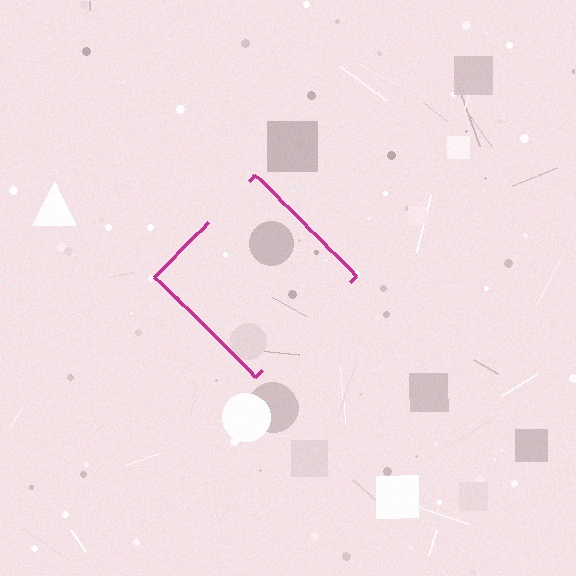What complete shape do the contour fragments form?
The contour fragments form a diamond.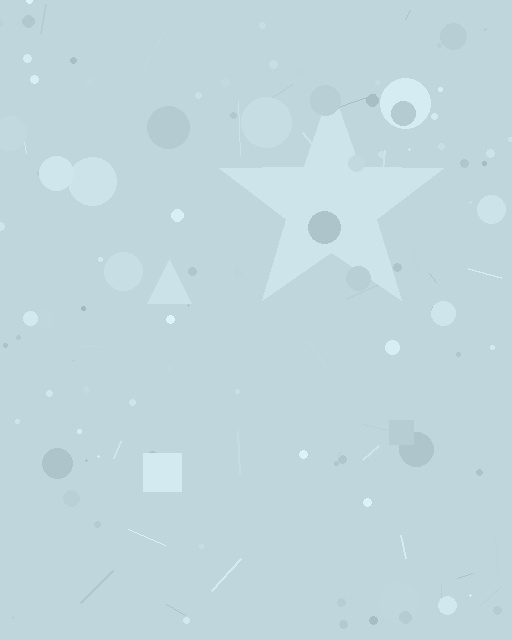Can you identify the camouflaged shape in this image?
The camouflaged shape is a star.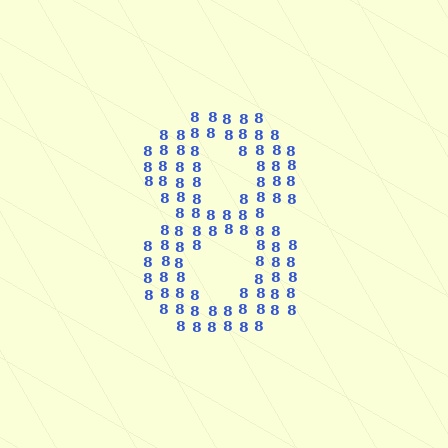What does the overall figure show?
The overall figure shows the digit 8.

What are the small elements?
The small elements are digit 8's.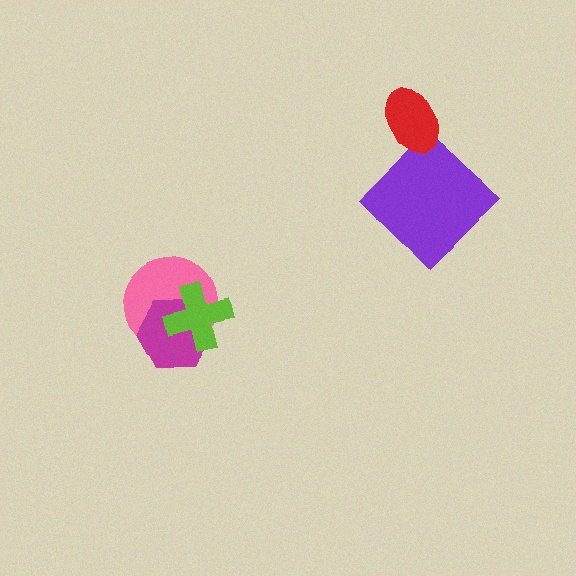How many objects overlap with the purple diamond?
0 objects overlap with the purple diamond.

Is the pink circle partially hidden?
Yes, it is partially covered by another shape.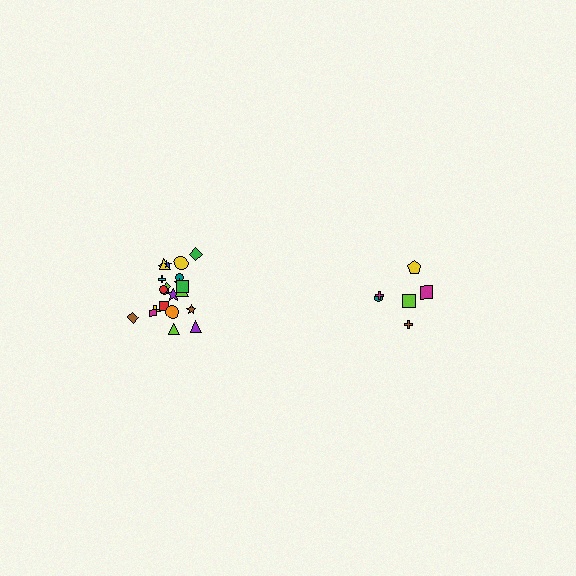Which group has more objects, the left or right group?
The left group.